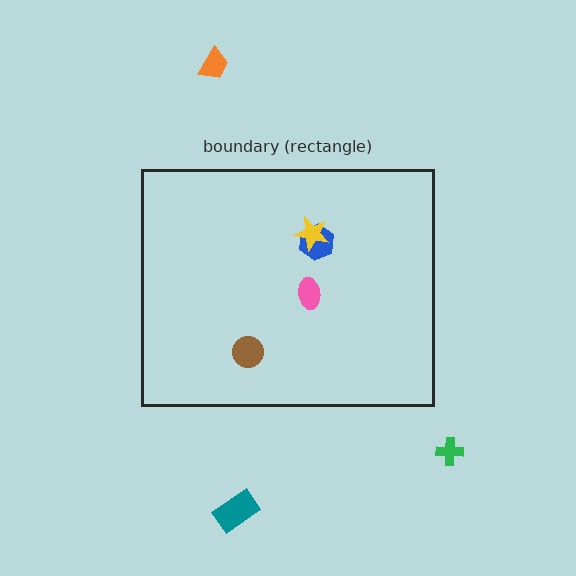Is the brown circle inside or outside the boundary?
Inside.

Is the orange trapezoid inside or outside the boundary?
Outside.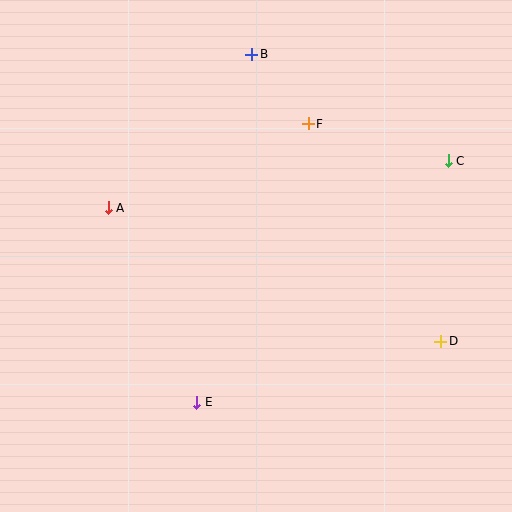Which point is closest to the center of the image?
Point F at (308, 124) is closest to the center.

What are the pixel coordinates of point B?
Point B is at (252, 54).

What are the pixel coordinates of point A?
Point A is at (108, 208).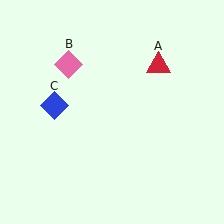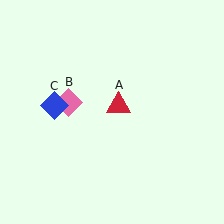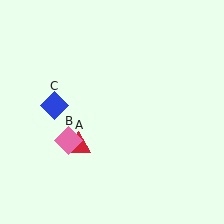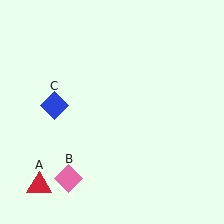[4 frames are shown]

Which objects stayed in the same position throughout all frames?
Blue diamond (object C) remained stationary.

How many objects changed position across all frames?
2 objects changed position: red triangle (object A), pink diamond (object B).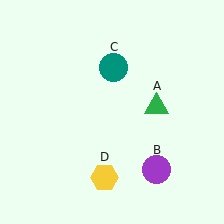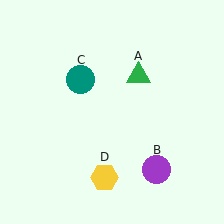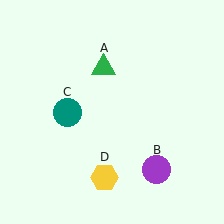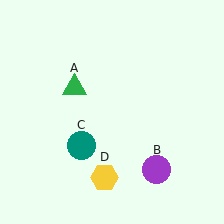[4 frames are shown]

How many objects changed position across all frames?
2 objects changed position: green triangle (object A), teal circle (object C).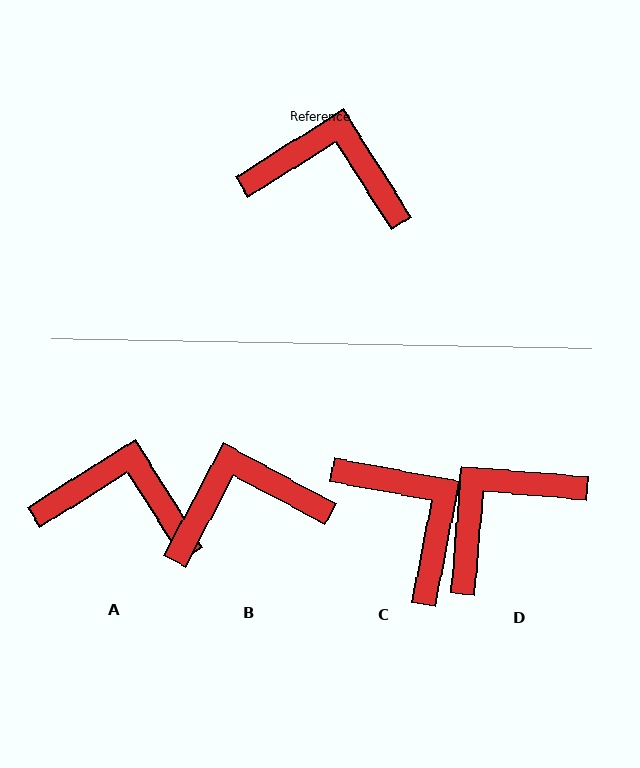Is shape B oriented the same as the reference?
No, it is off by about 30 degrees.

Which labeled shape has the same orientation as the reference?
A.